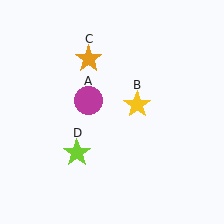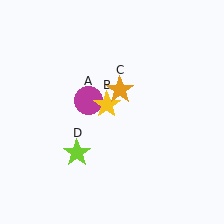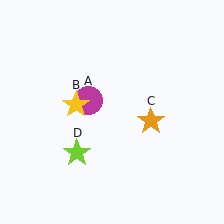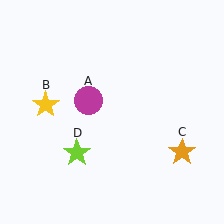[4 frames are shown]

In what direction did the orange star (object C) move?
The orange star (object C) moved down and to the right.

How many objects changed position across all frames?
2 objects changed position: yellow star (object B), orange star (object C).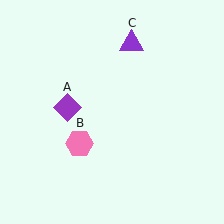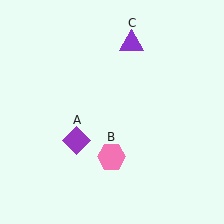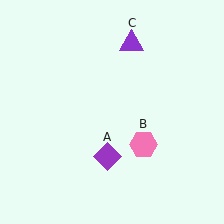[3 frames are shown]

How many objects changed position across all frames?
2 objects changed position: purple diamond (object A), pink hexagon (object B).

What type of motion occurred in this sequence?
The purple diamond (object A), pink hexagon (object B) rotated counterclockwise around the center of the scene.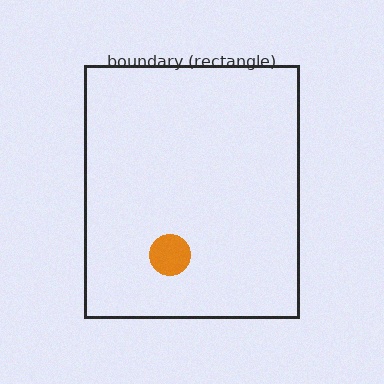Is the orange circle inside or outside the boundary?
Inside.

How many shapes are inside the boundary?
1 inside, 0 outside.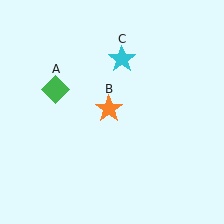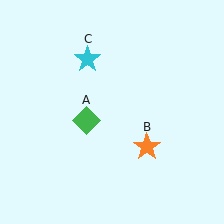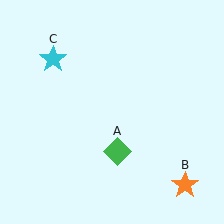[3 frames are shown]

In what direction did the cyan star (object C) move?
The cyan star (object C) moved left.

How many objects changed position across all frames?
3 objects changed position: green diamond (object A), orange star (object B), cyan star (object C).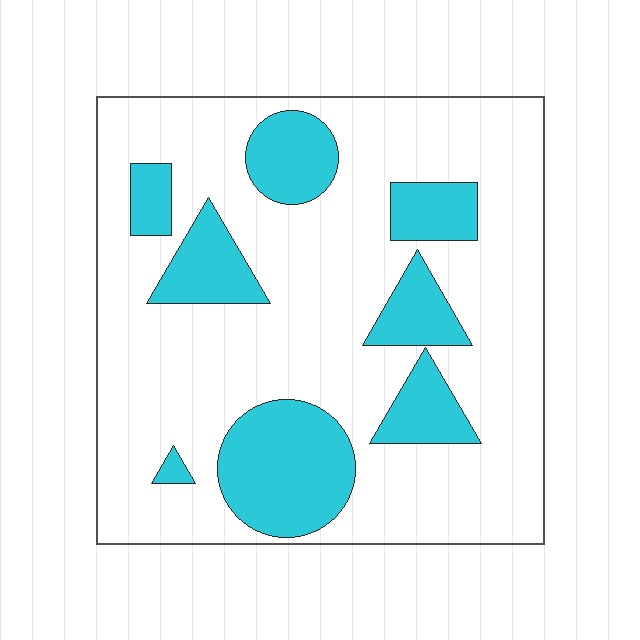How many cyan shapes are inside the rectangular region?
8.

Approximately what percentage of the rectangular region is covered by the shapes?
Approximately 25%.